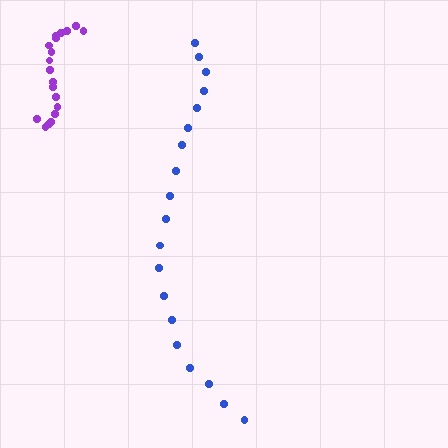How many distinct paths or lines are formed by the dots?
There are 2 distinct paths.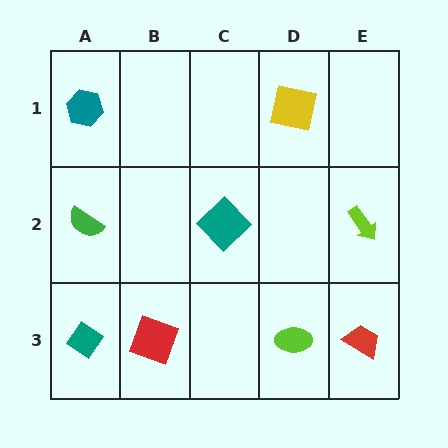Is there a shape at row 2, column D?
No, that cell is empty.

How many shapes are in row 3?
4 shapes.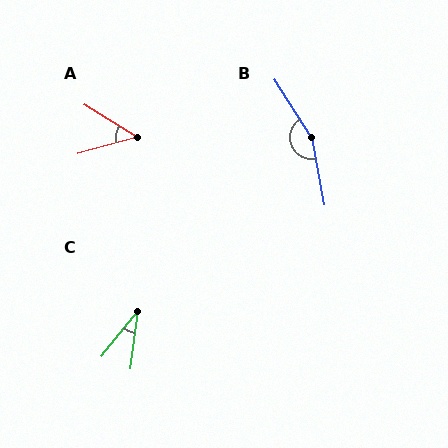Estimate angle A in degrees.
Approximately 47 degrees.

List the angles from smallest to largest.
C (31°), A (47°), B (157°).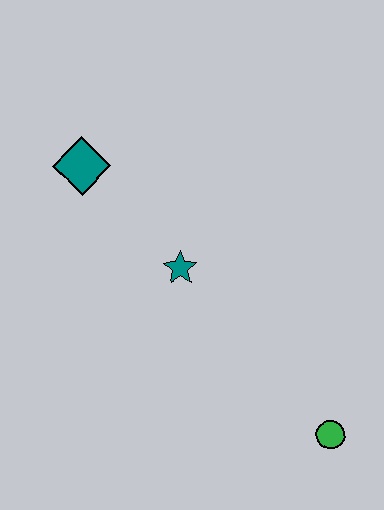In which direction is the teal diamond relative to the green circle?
The teal diamond is above the green circle.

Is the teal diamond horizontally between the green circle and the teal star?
No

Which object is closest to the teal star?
The teal diamond is closest to the teal star.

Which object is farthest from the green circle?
The teal diamond is farthest from the green circle.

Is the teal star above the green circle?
Yes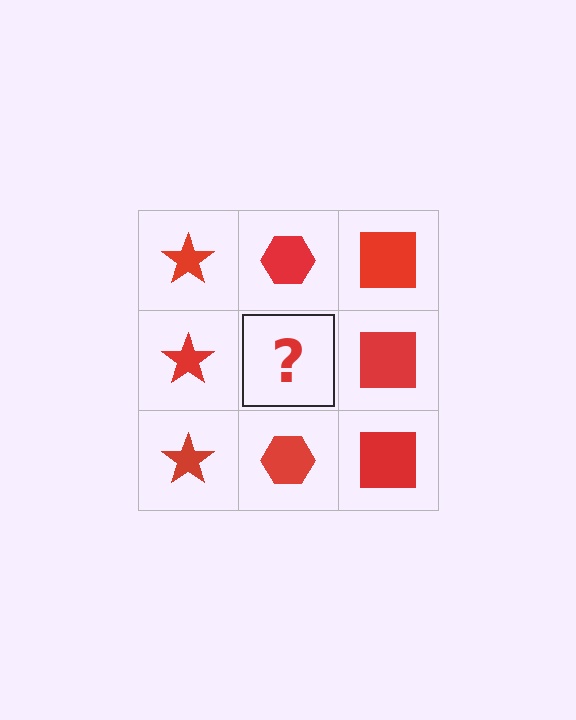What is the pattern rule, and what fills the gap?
The rule is that each column has a consistent shape. The gap should be filled with a red hexagon.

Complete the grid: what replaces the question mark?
The question mark should be replaced with a red hexagon.